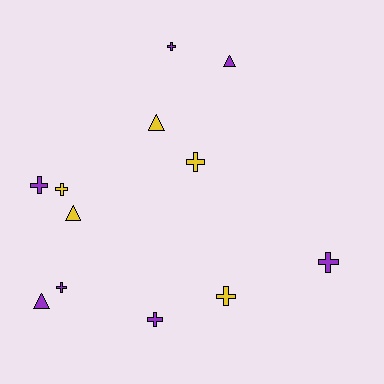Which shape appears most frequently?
Cross, with 8 objects.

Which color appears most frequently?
Purple, with 7 objects.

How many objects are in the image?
There are 12 objects.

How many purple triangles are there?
There are 2 purple triangles.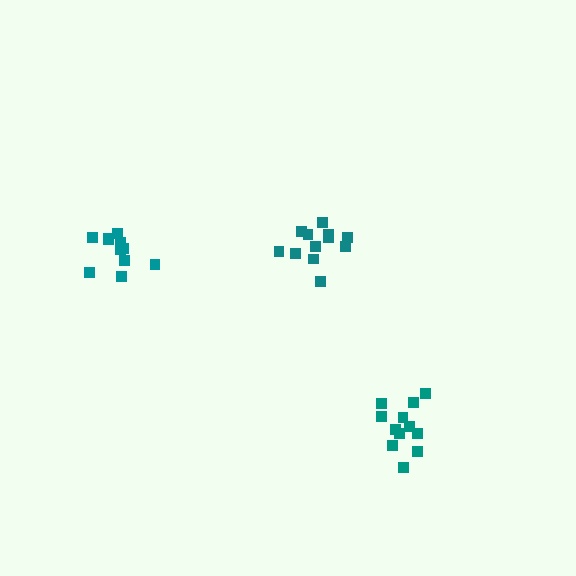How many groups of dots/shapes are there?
There are 3 groups.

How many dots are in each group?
Group 1: 12 dots, Group 2: 12 dots, Group 3: 11 dots (35 total).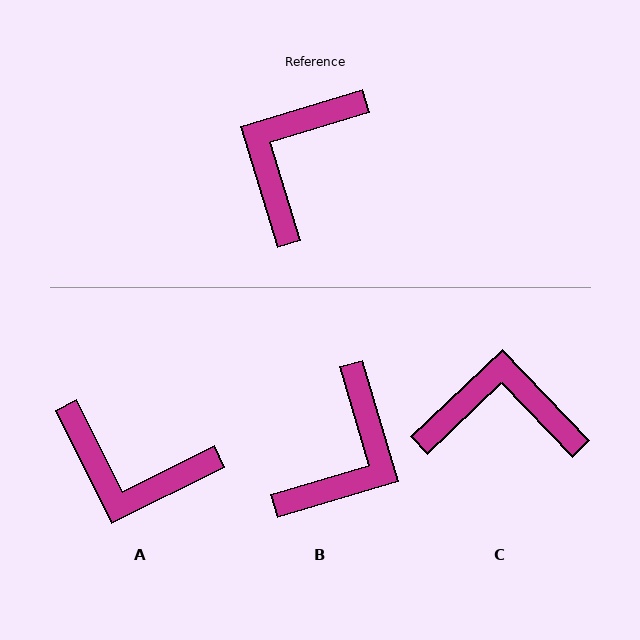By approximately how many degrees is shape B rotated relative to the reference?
Approximately 180 degrees counter-clockwise.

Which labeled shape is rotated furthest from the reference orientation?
B, about 180 degrees away.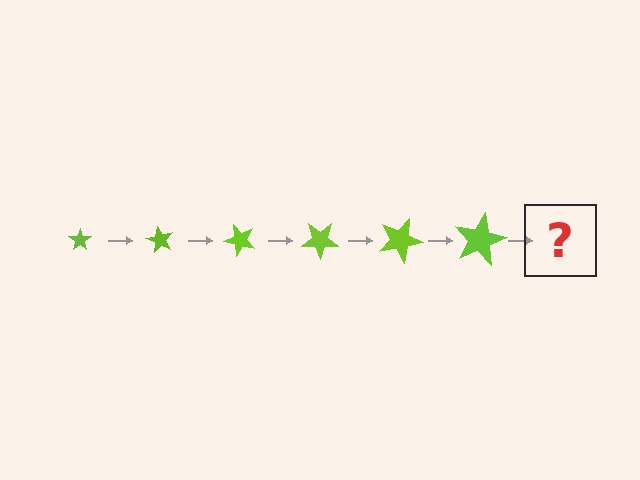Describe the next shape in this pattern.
It should be a star, larger than the previous one and rotated 360 degrees from the start.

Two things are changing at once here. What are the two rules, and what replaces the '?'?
The two rules are that the star grows larger each step and it rotates 60 degrees each step. The '?' should be a star, larger than the previous one and rotated 360 degrees from the start.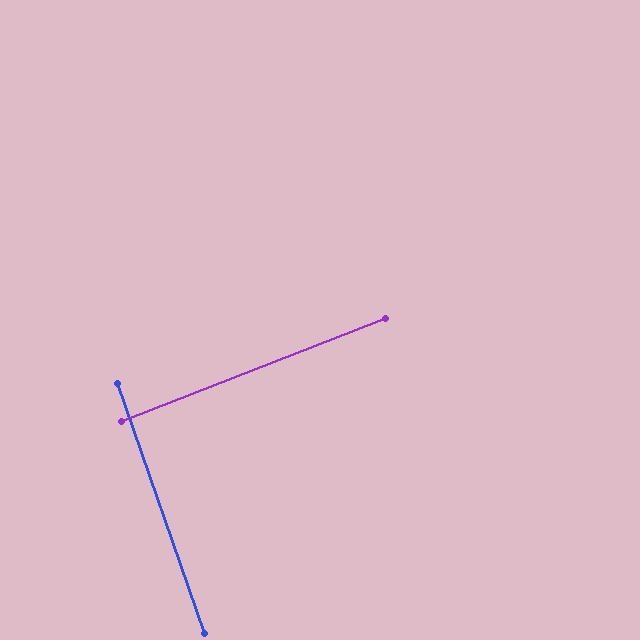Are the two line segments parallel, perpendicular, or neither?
Perpendicular — they meet at approximately 88°.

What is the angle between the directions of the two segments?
Approximately 88 degrees.